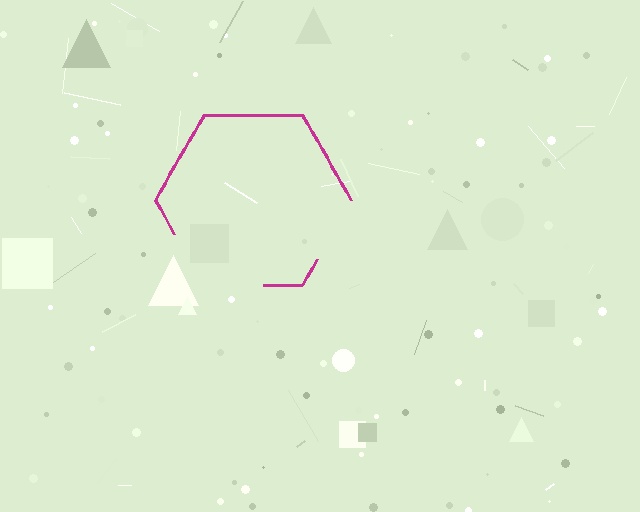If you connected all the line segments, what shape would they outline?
They would outline a hexagon.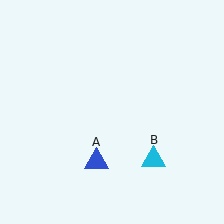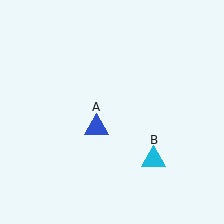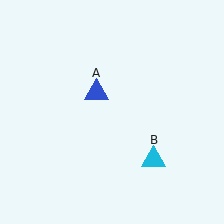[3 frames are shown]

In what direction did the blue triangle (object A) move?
The blue triangle (object A) moved up.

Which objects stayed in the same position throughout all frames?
Cyan triangle (object B) remained stationary.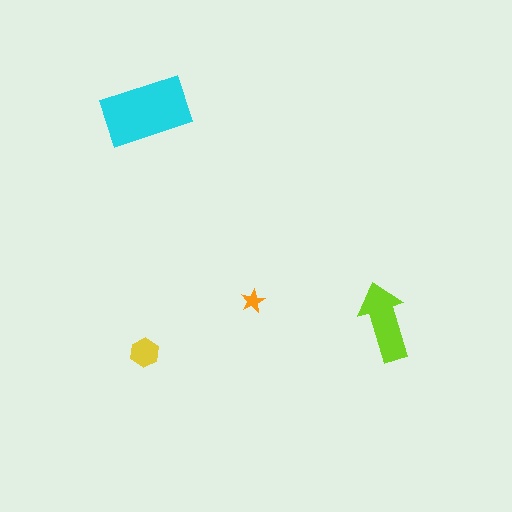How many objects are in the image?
There are 4 objects in the image.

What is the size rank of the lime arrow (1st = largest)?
2nd.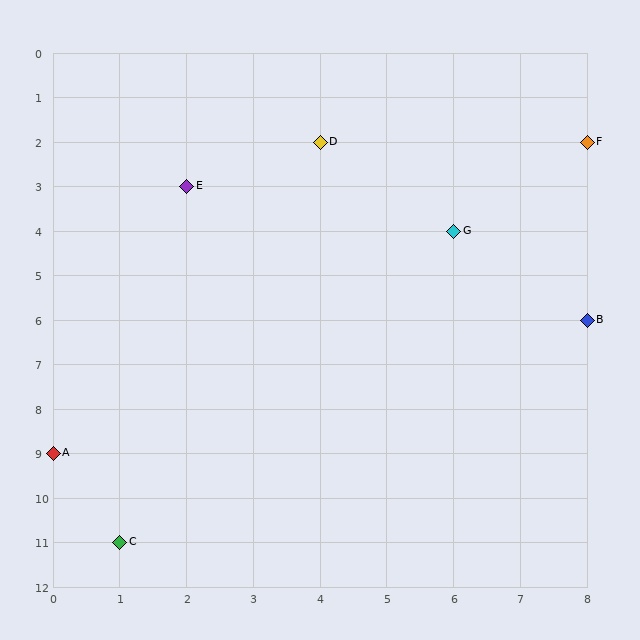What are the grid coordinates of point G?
Point G is at grid coordinates (6, 4).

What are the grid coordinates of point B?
Point B is at grid coordinates (8, 6).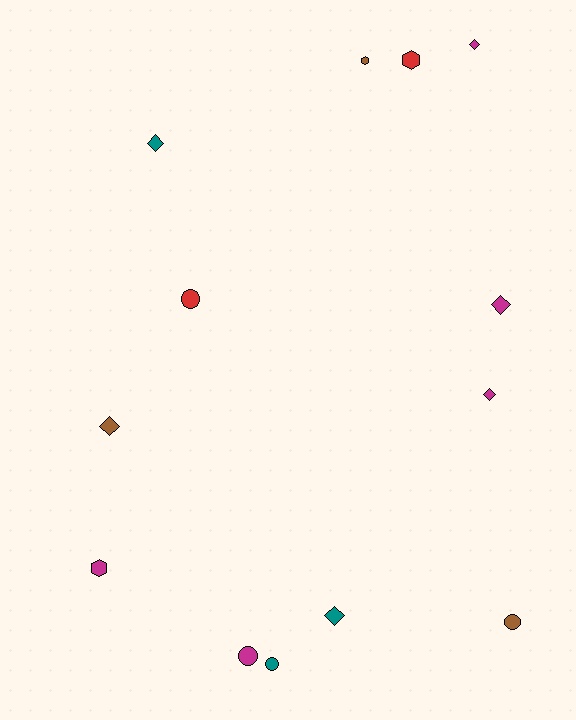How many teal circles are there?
There is 1 teal circle.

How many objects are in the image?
There are 13 objects.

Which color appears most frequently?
Magenta, with 5 objects.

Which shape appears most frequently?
Diamond, with 6 objects.